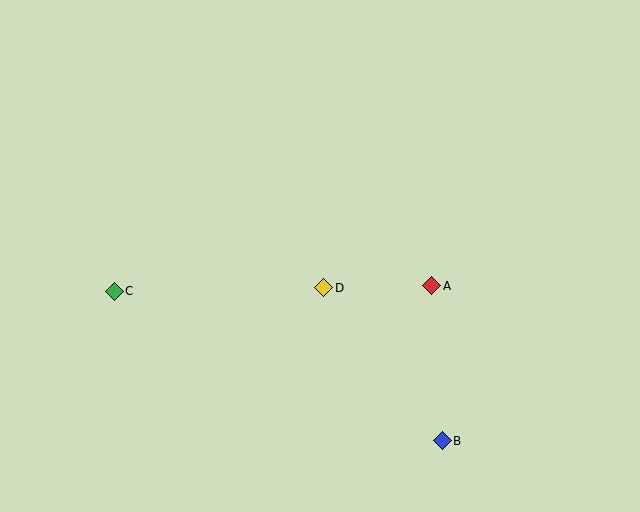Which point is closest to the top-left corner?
Point C is closest to the top-left corner.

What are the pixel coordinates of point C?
Point C is at (114, 291).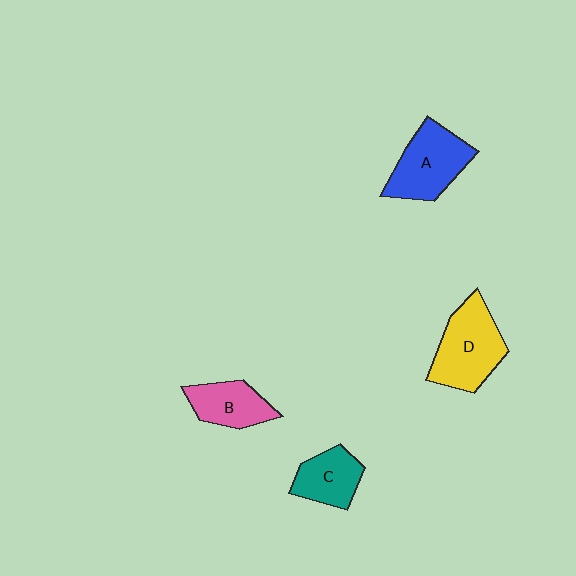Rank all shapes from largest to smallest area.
From largest to smallest: D (yellow), A (blue), B (pink), C (teal).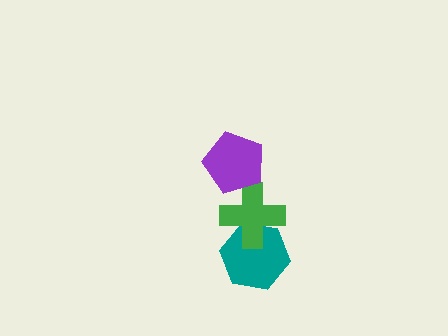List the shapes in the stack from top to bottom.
From top to bottom: the purple pentagon, the green cross, the teal hexagon.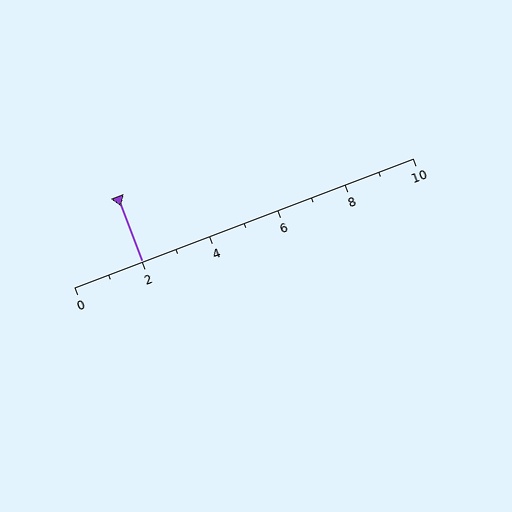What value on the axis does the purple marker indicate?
The marker indicates approximately 2.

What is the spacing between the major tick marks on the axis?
The major ticks are spaced 2 apart.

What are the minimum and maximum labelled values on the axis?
The axis runs from 0 to 10.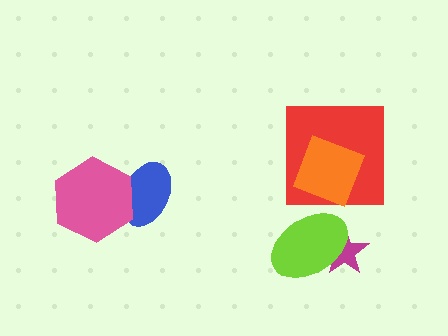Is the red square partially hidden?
Yes, it is partially covered by another shape.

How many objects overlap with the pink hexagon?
1 object overlaps with the pink hexagon.